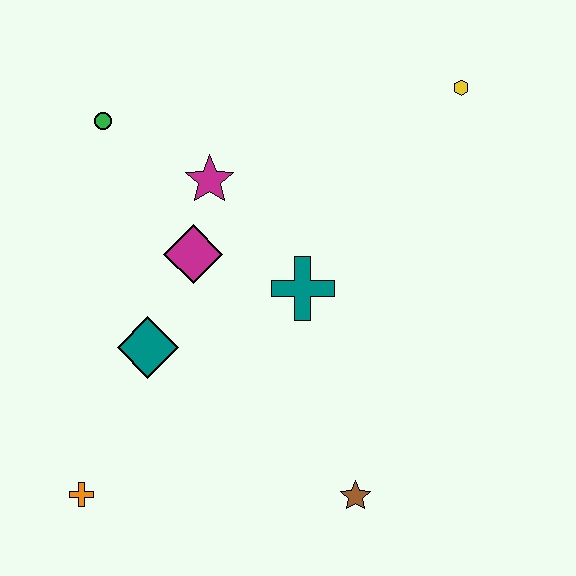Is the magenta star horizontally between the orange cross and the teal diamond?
No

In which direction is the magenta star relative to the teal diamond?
The magenta star is above the teal diamond.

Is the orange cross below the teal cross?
Yes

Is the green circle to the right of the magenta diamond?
No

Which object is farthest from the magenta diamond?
The yellow hexagon is farthest from the magenta diamond.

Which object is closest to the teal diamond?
The magenta diamond is closest to the teal diamond.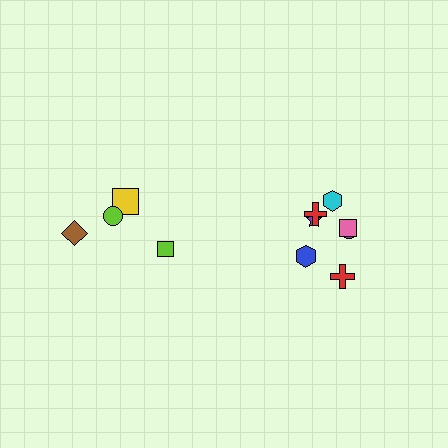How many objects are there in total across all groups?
There are 11 objects.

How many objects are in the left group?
There are 4 objects.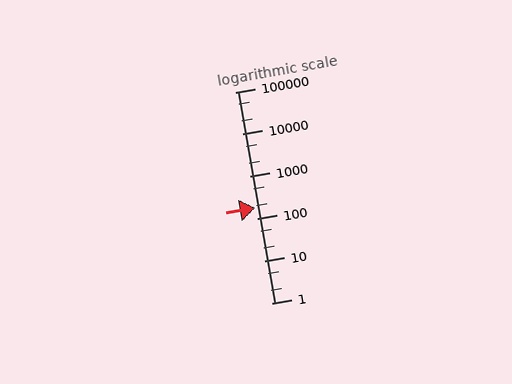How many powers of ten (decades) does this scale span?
The scale spans 5 decades, from 1 to 100000.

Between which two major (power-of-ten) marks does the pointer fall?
The pointer is between 100 and 1000.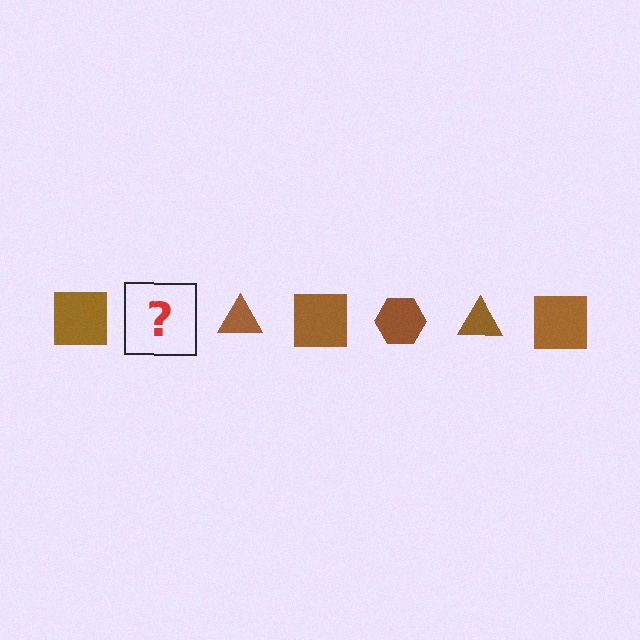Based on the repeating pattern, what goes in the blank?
The blank should be a brown hexagon.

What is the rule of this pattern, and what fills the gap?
The rule is that the pattern cycles through square, hexagon, triangle shapes in brown. The gap should be filled with a brown hexagon.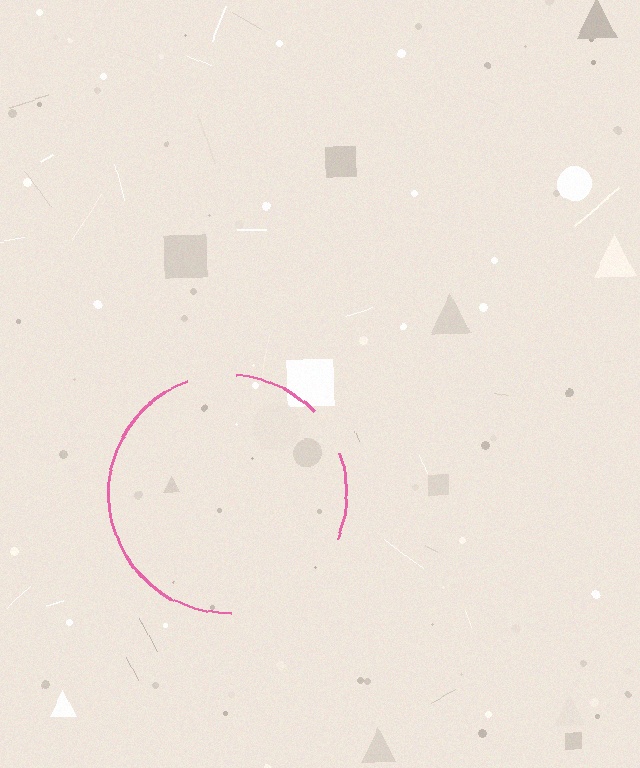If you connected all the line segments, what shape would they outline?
They would outline a circle.